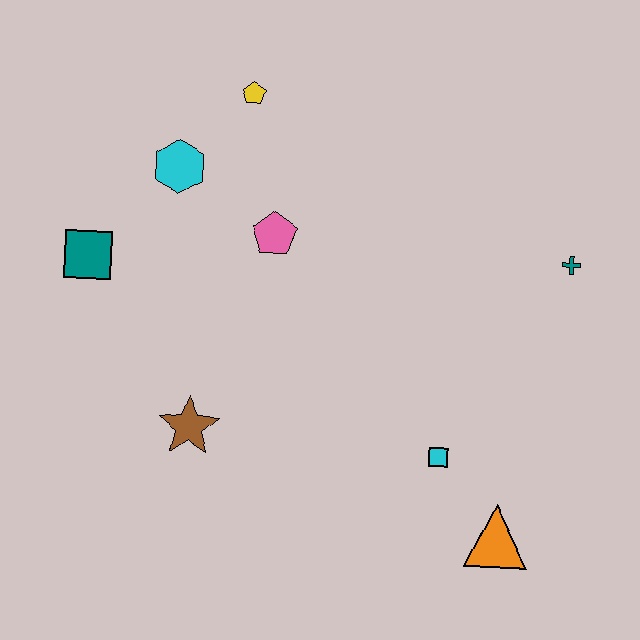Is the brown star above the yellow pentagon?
No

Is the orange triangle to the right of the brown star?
Yes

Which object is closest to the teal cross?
The cyan square is closest to the teal cross.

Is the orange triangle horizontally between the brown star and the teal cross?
Yes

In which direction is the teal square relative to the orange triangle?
The teal square is to the left of the orange triangle.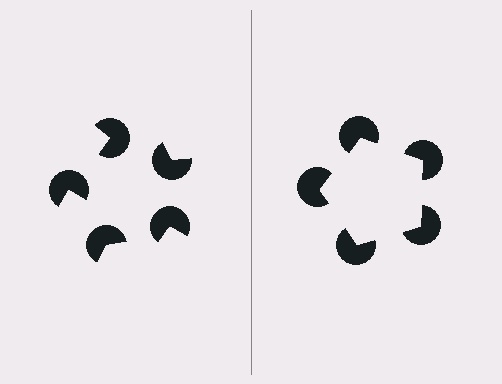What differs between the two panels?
The pac-man discs are positioned identically on both sides; only the wedge orientations differ. On the right they align to a pentagon; on the left they are misaligned.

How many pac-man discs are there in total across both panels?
10 — 5 on each side.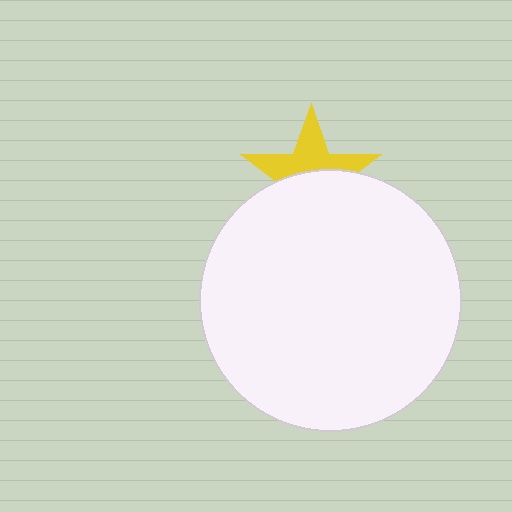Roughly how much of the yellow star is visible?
About half of it is visible (roughly 48%).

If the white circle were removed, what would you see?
You would see the complete yellow star.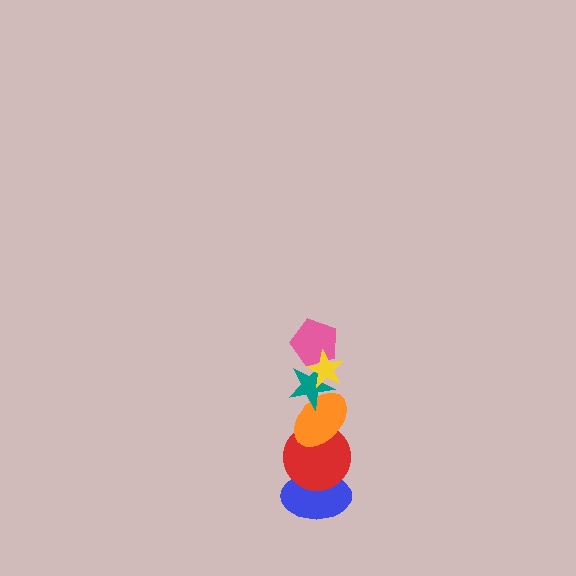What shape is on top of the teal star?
The pink pentagon is on top of the teal star.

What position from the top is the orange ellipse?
The orange ellipse is 4th from the top.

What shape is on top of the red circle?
The orange ellipse is on top of the red circle.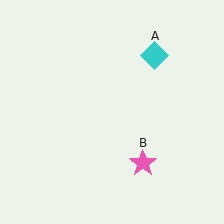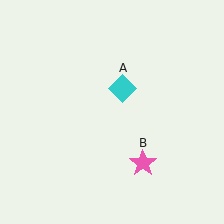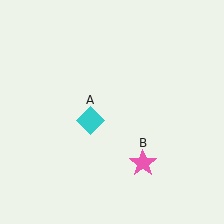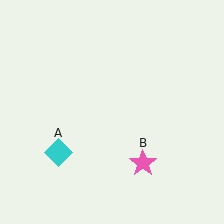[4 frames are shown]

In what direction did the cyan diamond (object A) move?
The cyan diamond (object A) moved down and to the left.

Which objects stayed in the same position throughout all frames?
Pink star (object B) remained stationary.